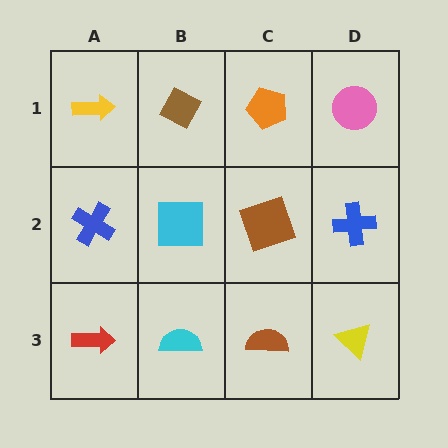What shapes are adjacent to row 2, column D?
A pink circle (row 1, column D), a yellow triangle (row 3, column D), a brown square (row 2, column C).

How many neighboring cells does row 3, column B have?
3.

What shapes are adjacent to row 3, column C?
A brown square (row 2, column C), a cyan semicircle (row 3, column B), a yellow triangle (row 3, column D).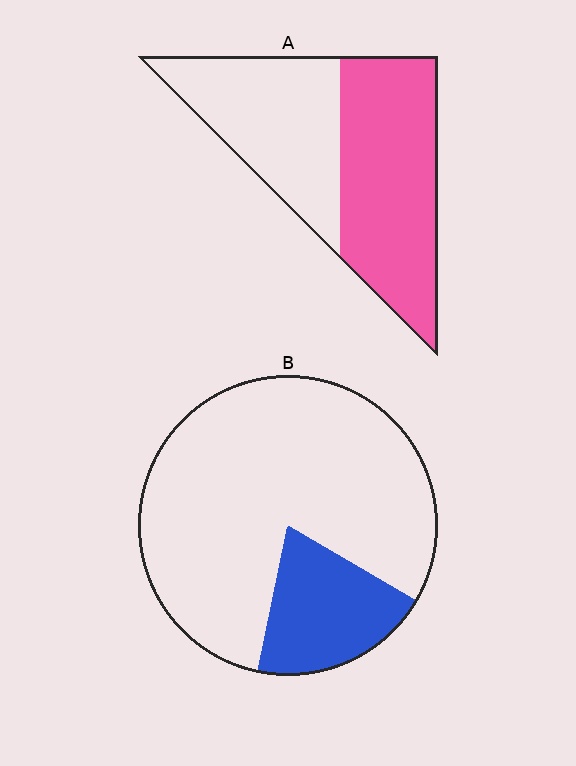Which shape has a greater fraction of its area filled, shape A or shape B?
Shape A.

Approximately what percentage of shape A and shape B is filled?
A is approximately 55% and B is approximately 20%.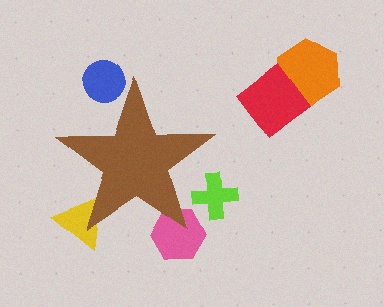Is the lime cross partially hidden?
Yes, the lime cross is partially hidden behind the brown star.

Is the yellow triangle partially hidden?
Yes, the yellow triangle is partially hidden behind the brown star.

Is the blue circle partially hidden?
Yes, the blue circle is partially hidden behind the brown star.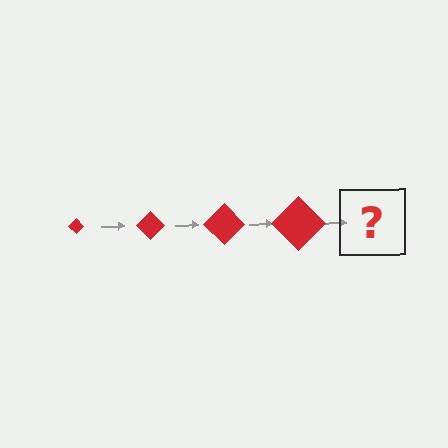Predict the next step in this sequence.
The next step is a red diamond, larger than the previous one.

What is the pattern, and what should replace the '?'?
The pattern is that the diamond gets progressively larger each step. The '?' should be a red diamond, larger than the previous one.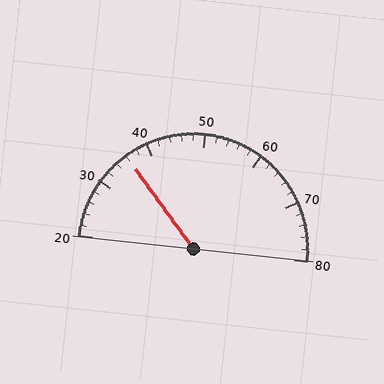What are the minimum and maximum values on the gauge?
The gauge ranges from 20 to 80.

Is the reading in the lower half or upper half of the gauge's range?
The reading is in the lower half of the range (20 to 80).